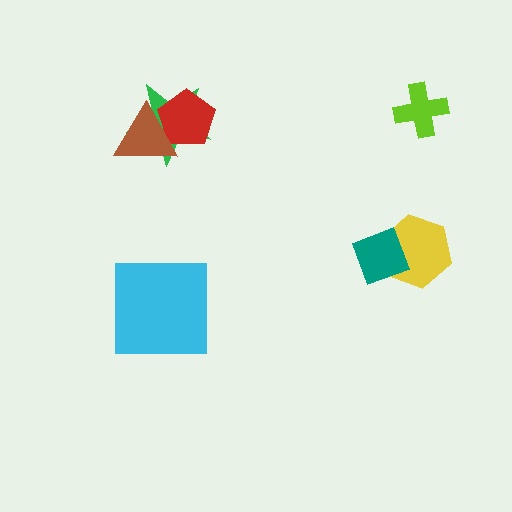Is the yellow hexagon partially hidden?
Yes, it is partially covered by another shape.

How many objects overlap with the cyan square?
0 objects overlap with the cyan square.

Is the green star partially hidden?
Yes, it is partially covered by another shape.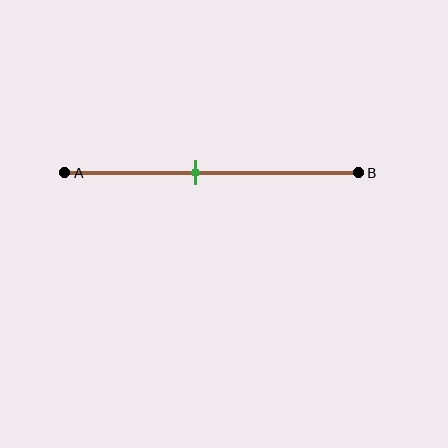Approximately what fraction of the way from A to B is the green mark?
The green mark is approximately 45% of the way from A to B.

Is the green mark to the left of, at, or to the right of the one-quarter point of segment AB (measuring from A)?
The green mark is to the right of the one-quarter point of segment AB.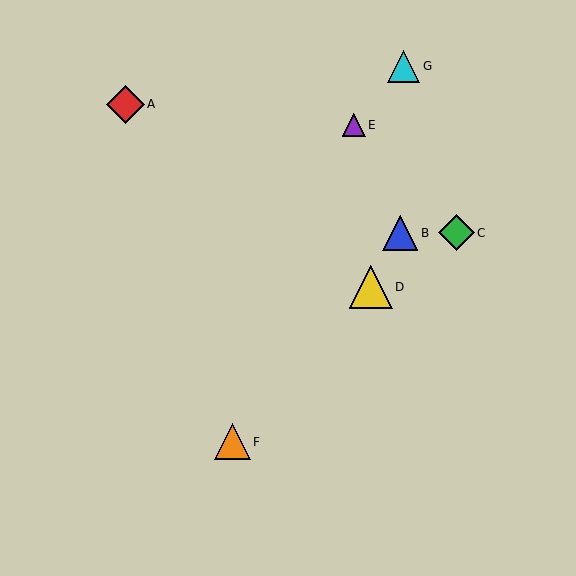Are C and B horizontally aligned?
Yes, both are at y≈233.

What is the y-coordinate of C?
Object C is at y≈233.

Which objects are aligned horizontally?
Objects B, C are aligned horizontally.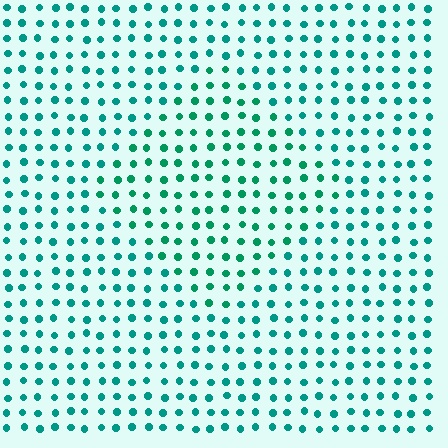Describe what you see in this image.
The image is filled with small teal elements in a uniform arrangement. A diamond-shaped region is visible where the elements are tinted to a slightly different hue, forming a subtle color boundary.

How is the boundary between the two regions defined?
The boundary is defined purely by a slight shift in hue (about 17 degrees). Spacing, size, and orientation are identical on both sides.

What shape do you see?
I see a diamond.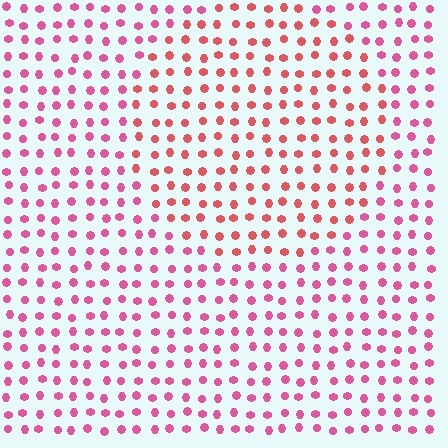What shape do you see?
I see a circle.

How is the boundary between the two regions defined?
The boundary is defined purely by a slight shift in hue (about 27 degrees). Spacing, size, and orientation are identical on both sides.